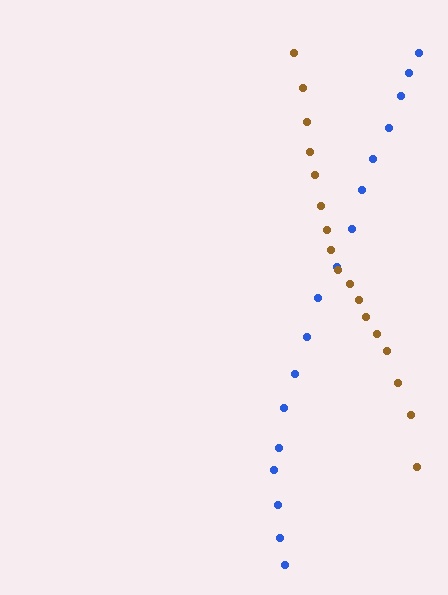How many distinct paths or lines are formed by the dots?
There are 2 distinct paths.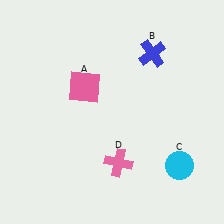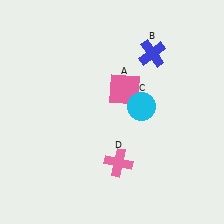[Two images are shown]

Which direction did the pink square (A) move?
The pink square (A) moved right.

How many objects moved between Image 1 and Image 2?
2 objects moved between the two images.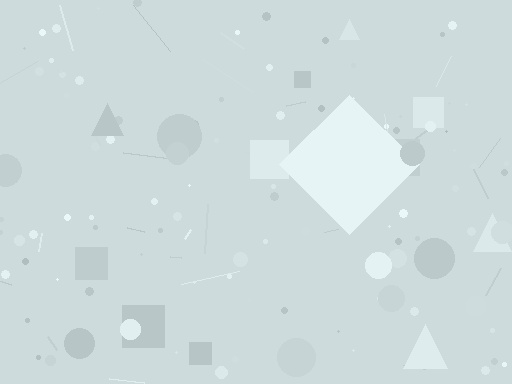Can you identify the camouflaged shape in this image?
The camouflaged shape is a diamond.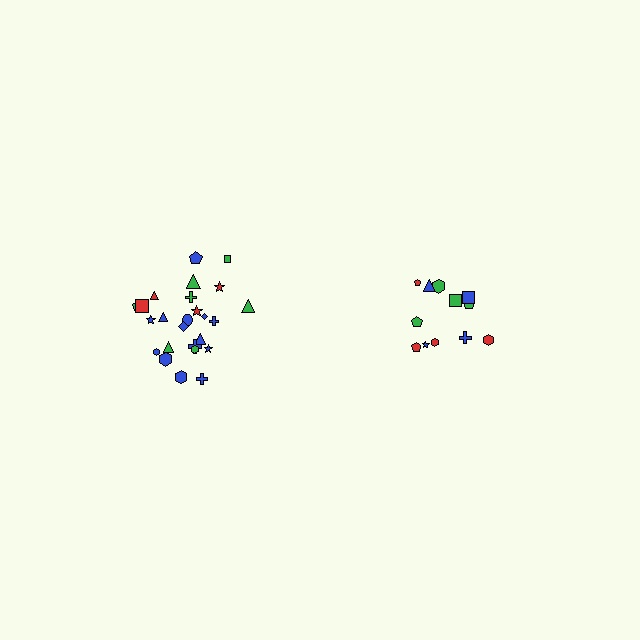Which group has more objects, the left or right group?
The left group.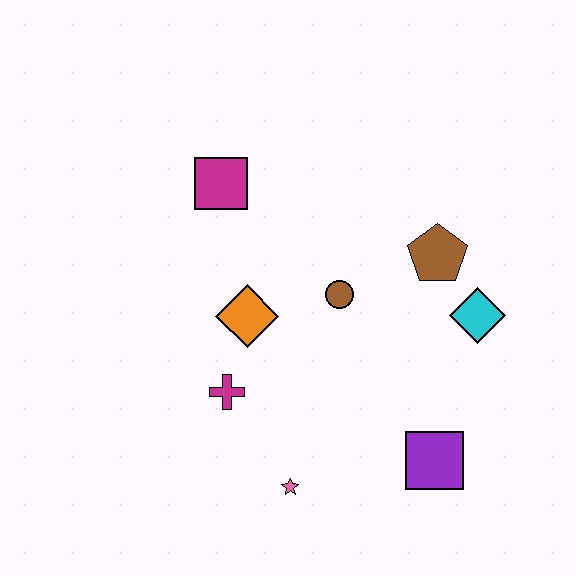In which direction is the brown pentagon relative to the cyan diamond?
The brown pentagon is above the cyan diamond.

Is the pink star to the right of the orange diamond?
Yes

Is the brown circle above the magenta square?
No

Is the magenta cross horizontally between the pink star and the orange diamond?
No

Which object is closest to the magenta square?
The orange diamond is closest to the magenta square.